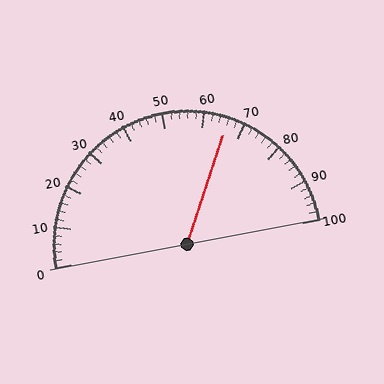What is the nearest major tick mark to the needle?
The nearest major tick mark is 70.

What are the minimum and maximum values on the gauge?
The gauge ranges from 0 to 100.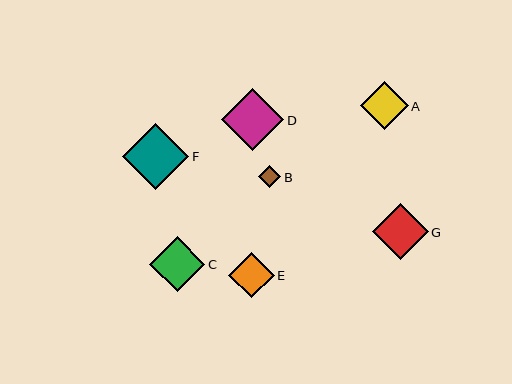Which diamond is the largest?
Diamond F is the largest with a size of approximately 66 pixels.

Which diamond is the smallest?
Diamond B is the smallest with a size of approximately 23 pixels.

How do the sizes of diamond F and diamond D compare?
Diamond F and diamond D are approximately the same size.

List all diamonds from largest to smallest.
From largest to smallest: F, D, G, C, A, E, B.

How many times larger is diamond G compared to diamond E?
Diamond G is approximately 1.2 times the size of diamond E.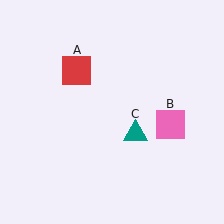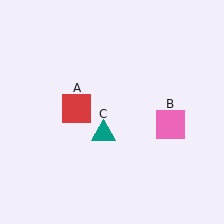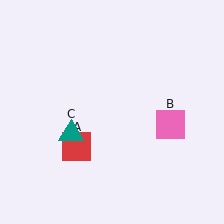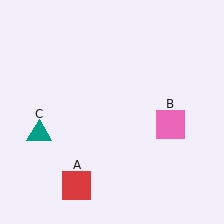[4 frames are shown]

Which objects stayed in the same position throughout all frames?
Pink square (object B) remained stationary.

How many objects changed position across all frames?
2 objects changed position: red square (object A), teal triangle (object C).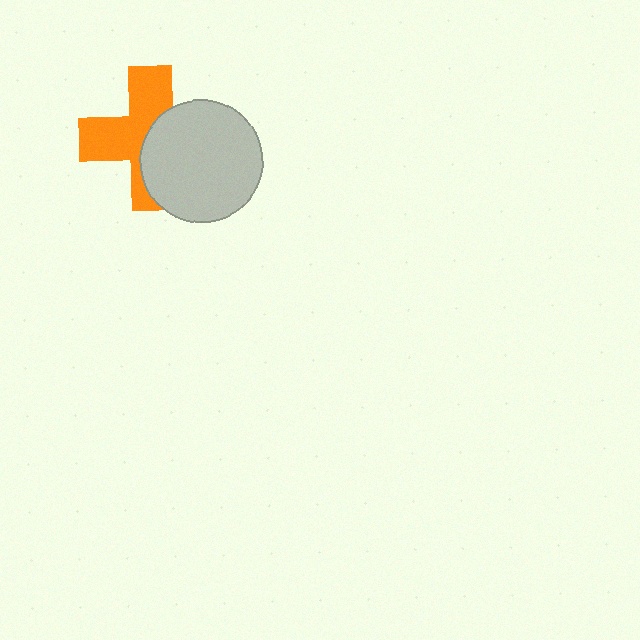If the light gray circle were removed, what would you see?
You would see the complete orange cross.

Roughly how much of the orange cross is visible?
About half of it is visible (roughly 54%).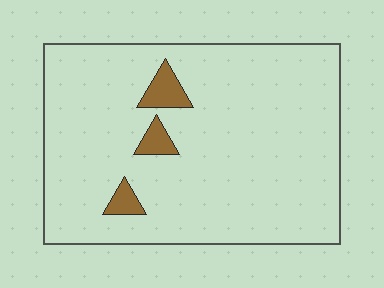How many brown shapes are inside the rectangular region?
3.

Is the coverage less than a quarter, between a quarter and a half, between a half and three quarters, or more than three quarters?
Less than a quarter.